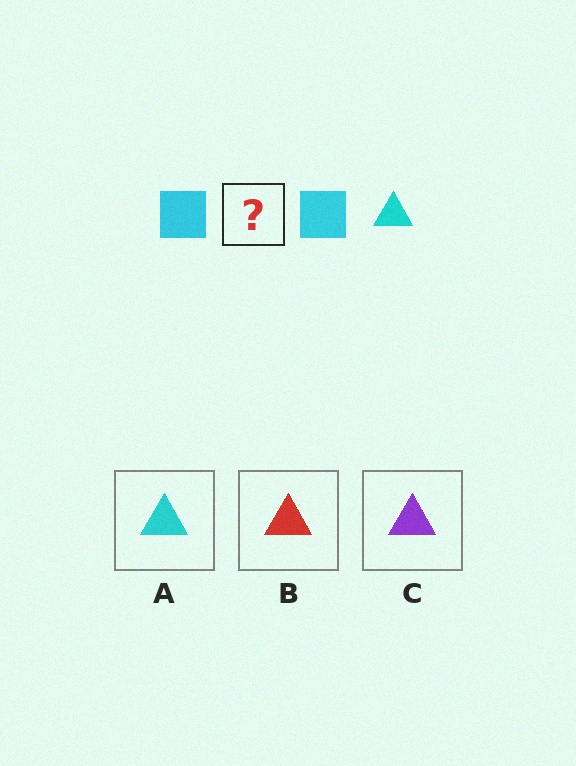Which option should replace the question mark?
Option A.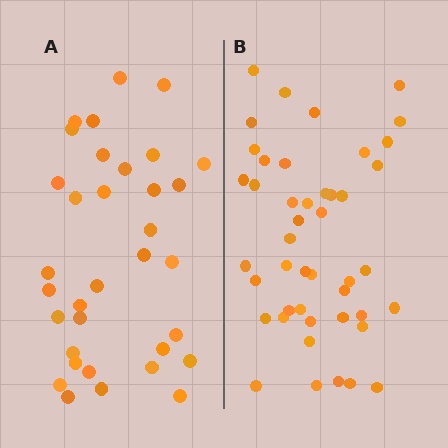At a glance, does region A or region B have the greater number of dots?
Region B (the right region) has more dots.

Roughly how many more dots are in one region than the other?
Region B has roughly 12 or so more dots than region A.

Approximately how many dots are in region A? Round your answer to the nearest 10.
About 30 dots. (The exact count is 34, which rounds to 30.)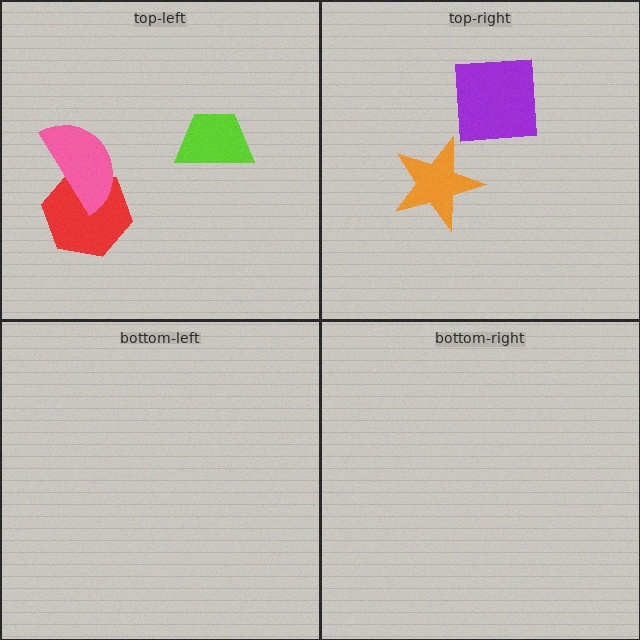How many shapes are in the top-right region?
2.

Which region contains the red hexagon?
The top-left region.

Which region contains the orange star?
The top-right region.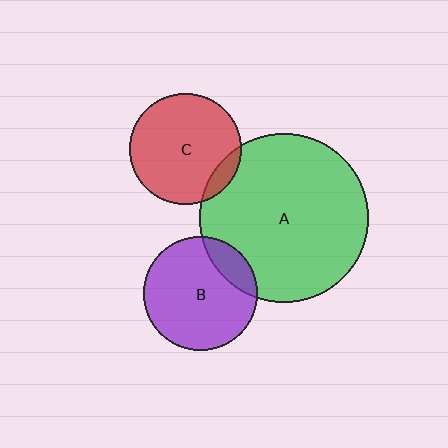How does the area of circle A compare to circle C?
Approximately 2.3 times.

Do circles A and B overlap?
Yes.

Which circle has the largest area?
Circle A (green).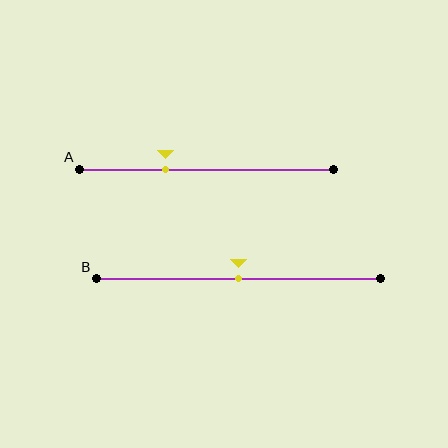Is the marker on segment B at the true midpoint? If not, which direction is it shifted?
Yes, the marker on segment B is at the true midpoint.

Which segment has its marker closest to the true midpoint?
Segment B has its marker closest to the true midpoint.